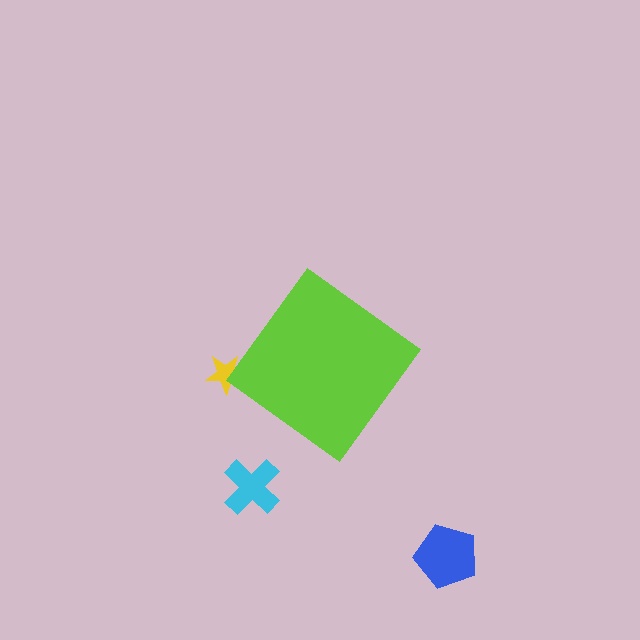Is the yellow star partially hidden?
Yes, the yellow star is partially hidden behind the lime diamond.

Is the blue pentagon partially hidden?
No, the blue pentagon is fully visible.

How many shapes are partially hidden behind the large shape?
1 shape is partially hidden.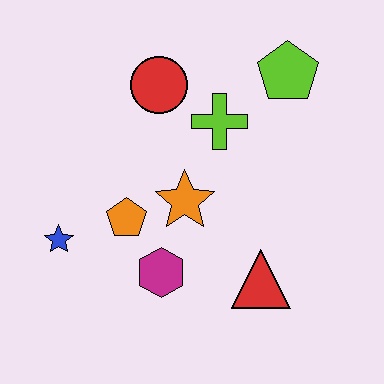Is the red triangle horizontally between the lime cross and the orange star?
No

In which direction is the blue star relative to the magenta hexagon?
The blue star is to the left of the magenta hexagon.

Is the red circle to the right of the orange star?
No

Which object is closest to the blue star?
The orange pentagon is closest to the blue star.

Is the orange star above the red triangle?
Yes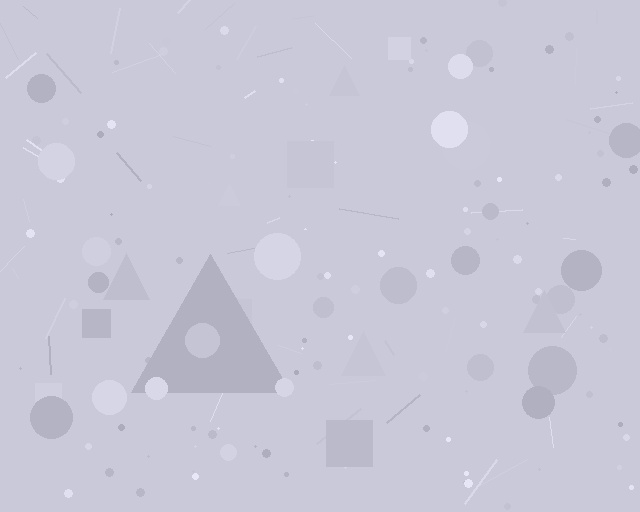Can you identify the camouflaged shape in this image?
The camouflaged shape is a triangle.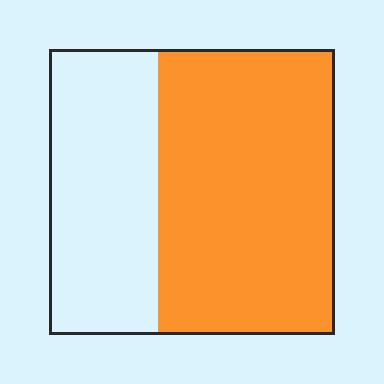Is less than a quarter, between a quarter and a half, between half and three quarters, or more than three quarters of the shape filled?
Between half and three quarters.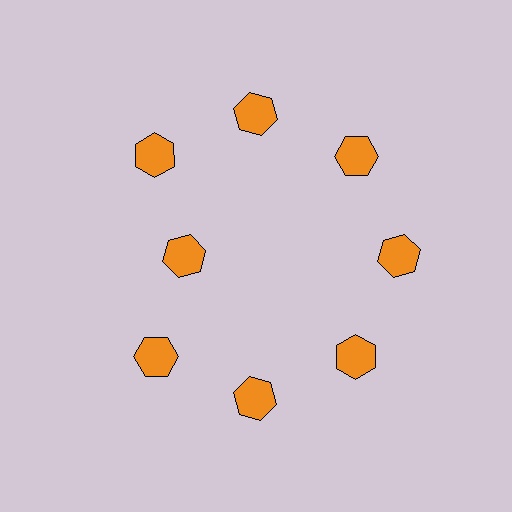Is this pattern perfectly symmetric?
No. The 8 orange hexagons are arranged in a ring, but one element near the 9 o'clock position is pulled inward toward the center, breaking the 8-fold rotational symmetry.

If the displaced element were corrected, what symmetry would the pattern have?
It would have 8-fold rotational symmetry — the pattern would map onto itself every 45 degrees.